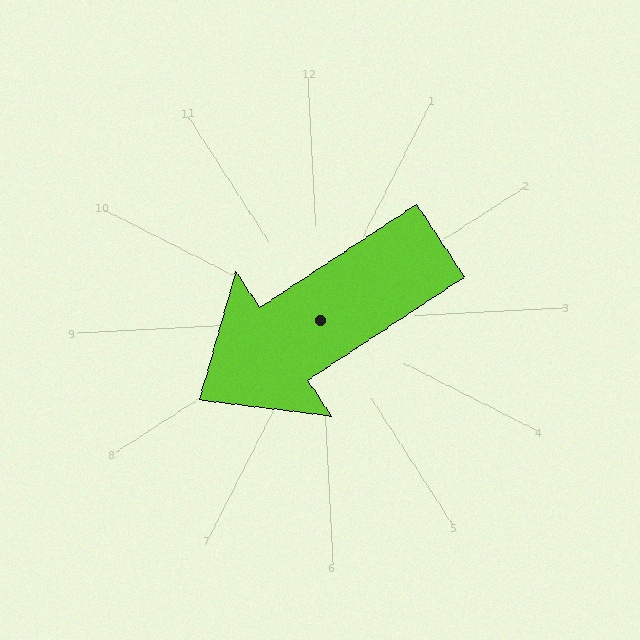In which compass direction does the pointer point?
Southwest.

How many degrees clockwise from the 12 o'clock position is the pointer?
Approximately 240 degrees.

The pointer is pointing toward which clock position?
Roughly 8 o'clock.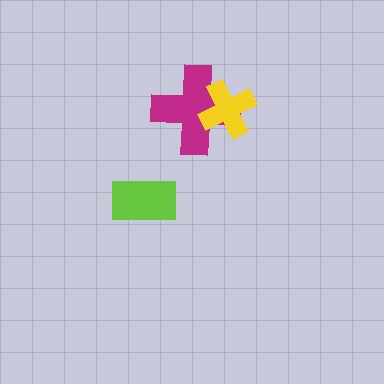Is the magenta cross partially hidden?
Yes, it is partially covered by another shape.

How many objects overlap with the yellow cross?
1 object overlaps with the yellow cross.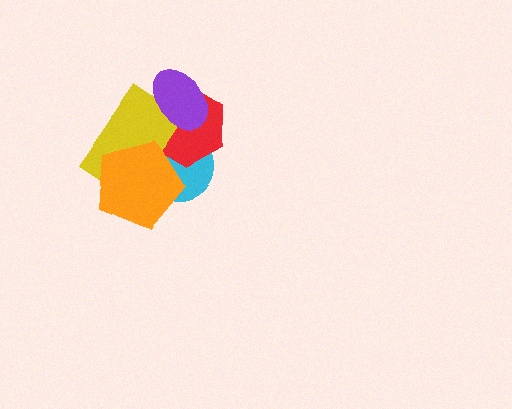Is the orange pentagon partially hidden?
No, no other shape covers it.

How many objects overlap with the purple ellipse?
2 objects overlap with the purple ellipse.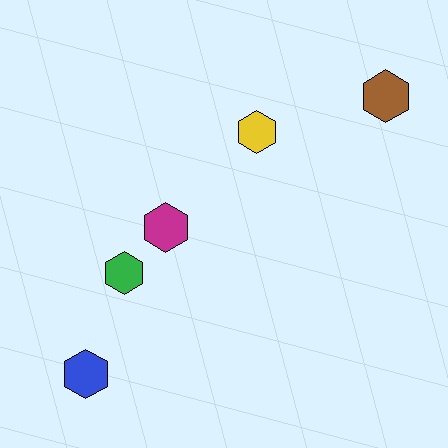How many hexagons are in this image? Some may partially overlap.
There are 5 hexagons.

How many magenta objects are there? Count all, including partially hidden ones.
There is 1 magenta object.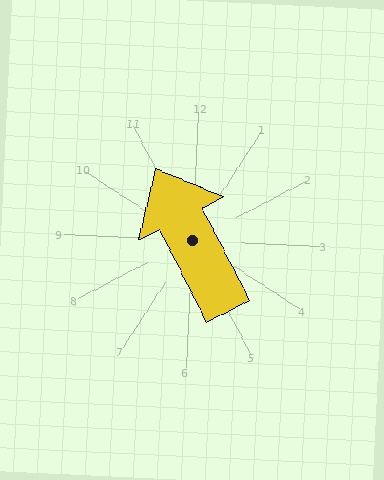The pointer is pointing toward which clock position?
Roughly 11 o'clock.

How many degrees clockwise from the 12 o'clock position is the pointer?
Approximately 330 degrees.